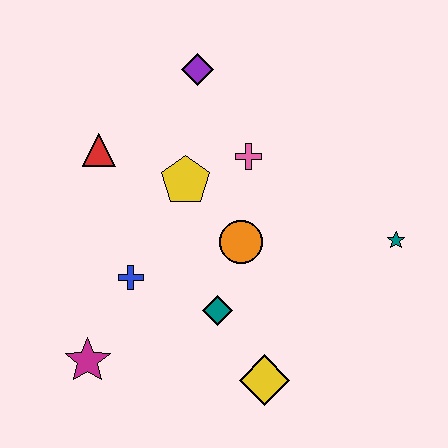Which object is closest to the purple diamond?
The pink cross is closest to the purple diamond.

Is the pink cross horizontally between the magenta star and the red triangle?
No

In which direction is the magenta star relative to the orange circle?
The magenta star is to the left of the orange circle.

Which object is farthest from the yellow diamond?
The purple diamond is farthest from the yellow diamond.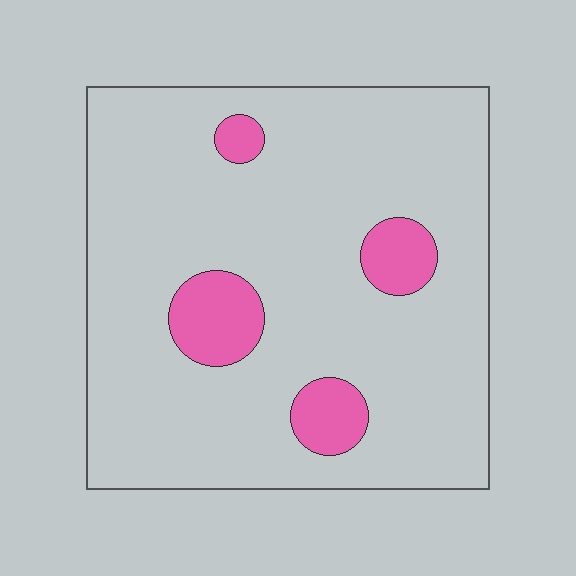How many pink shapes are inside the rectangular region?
4.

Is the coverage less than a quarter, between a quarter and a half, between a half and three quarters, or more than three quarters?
Less than a quarter.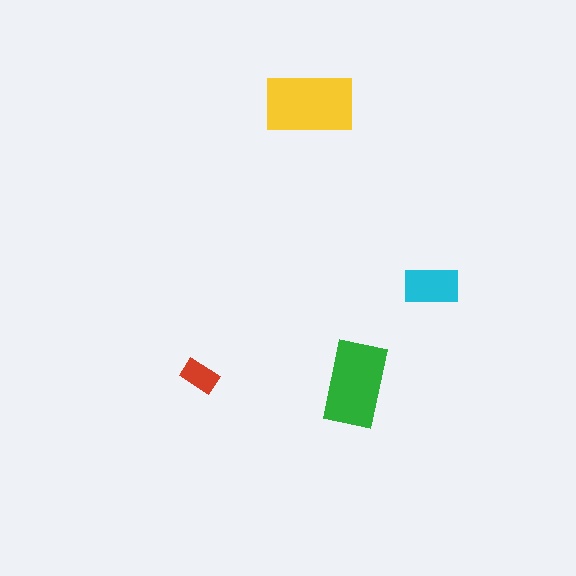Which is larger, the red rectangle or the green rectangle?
The green one.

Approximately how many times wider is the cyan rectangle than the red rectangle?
About 1.5 times wider.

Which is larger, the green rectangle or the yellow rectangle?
The yellow one.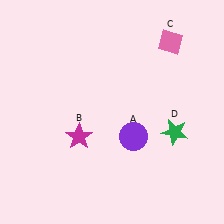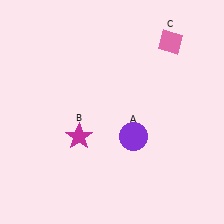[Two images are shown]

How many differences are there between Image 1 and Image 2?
There is 1 difference between the two images.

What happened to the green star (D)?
The green star (D) was removed in Image 2. It was in the bottom-right area of Image 1.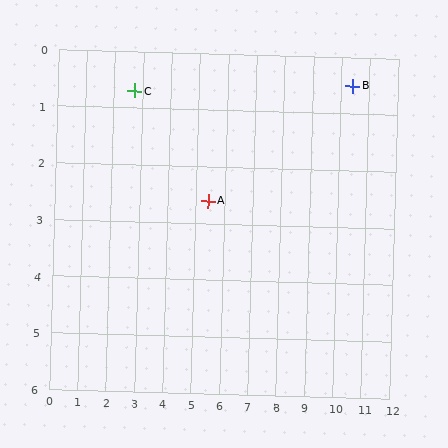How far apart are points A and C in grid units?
Points A and C are about 3.3 grid units apart.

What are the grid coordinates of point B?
Point B is at approximately (10.4, 0.5).